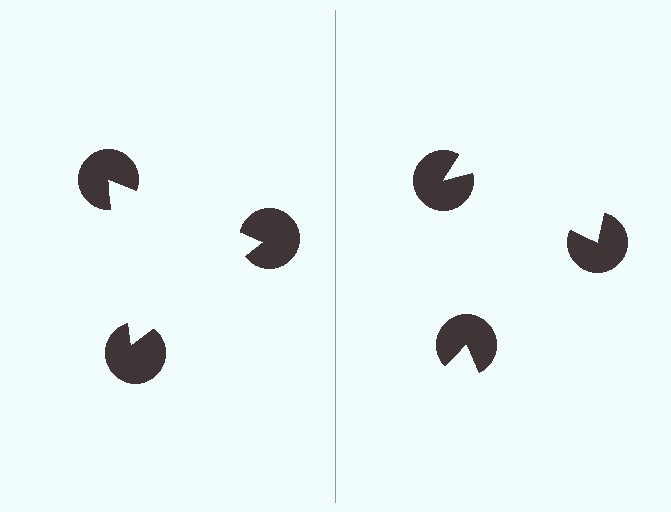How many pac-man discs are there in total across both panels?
6 — 3 on each side.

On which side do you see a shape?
An illusory triangle appears on the left side. On the right side the wedge cuts are rotated, so no coherent shape forms.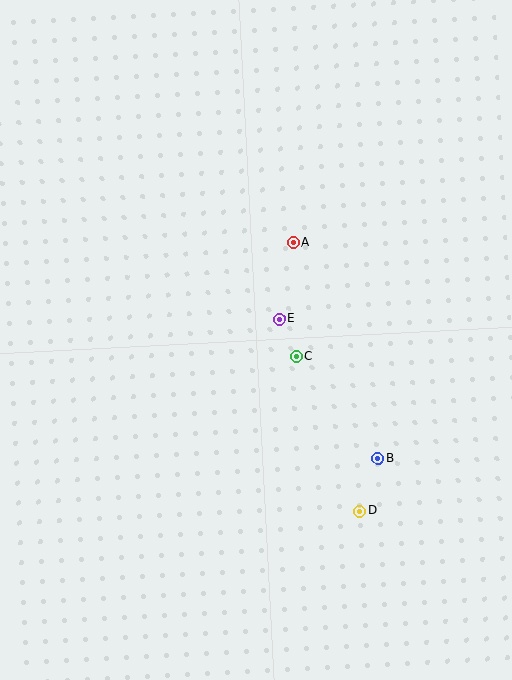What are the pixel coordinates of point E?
Point E is at (279, 319).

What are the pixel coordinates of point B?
Point B is at (378, 459).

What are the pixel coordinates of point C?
Point C is at (296, 357).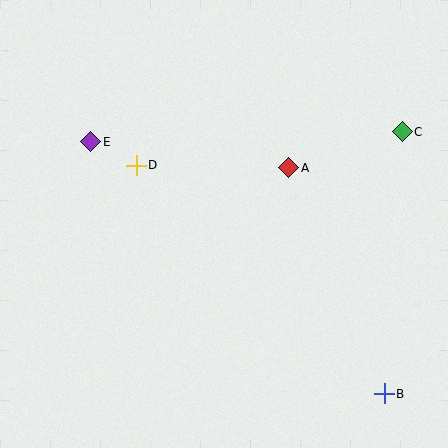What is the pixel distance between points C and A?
The distance between C and A is 119 pixels.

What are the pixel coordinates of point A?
Point A is at (289, 168).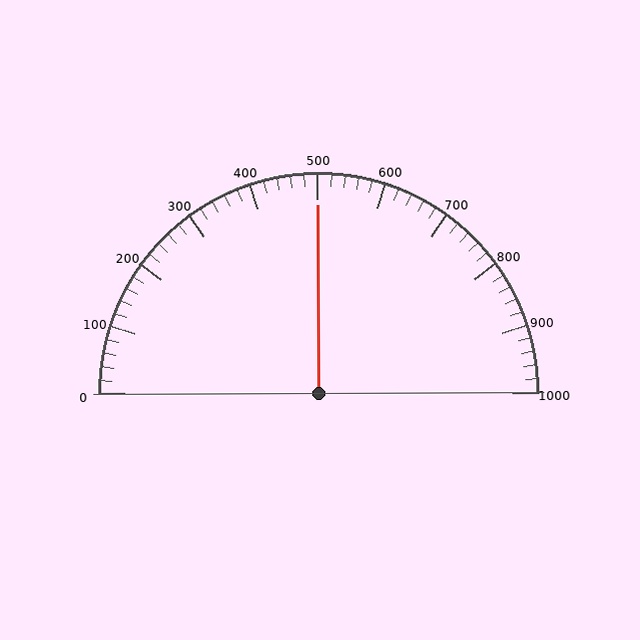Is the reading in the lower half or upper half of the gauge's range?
The reading is in the upper half of the range (0 to 1000).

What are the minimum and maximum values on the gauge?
The gauge ranges from 0 to 1000.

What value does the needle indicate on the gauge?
The needle indicates approximately 500.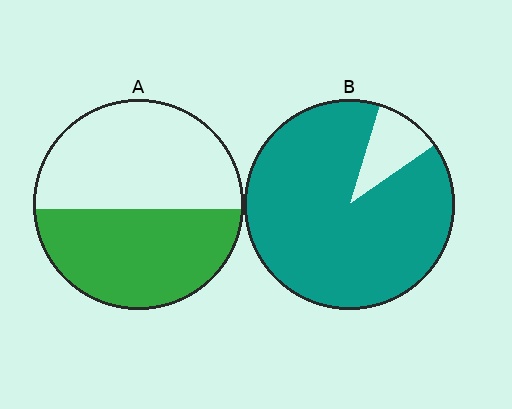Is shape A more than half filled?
Roughly half.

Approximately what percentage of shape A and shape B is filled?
A is approximately 45% and B is approximately 90%.